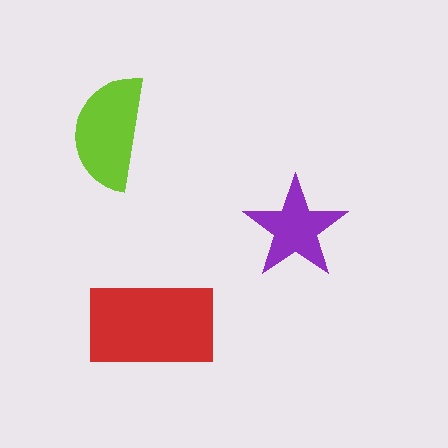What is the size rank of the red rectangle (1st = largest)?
1st.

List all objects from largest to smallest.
The red rectangle, the lime semicircle, the purple star.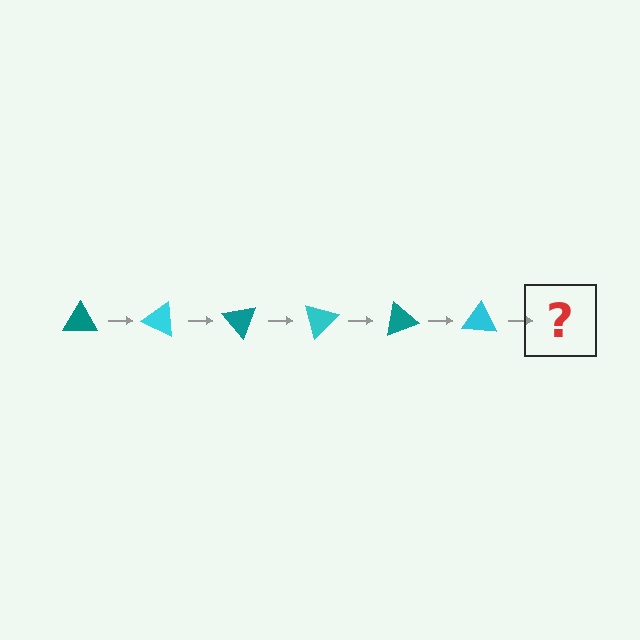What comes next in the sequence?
The next element should be a teal triangle, rotated 150 degrees from the start.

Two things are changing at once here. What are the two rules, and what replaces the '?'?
The two rules are that it rotates 25 degrees each step and the color cycles through teal and cyan. The '?' should be a teal triangle, rotated 150 degrees from the start.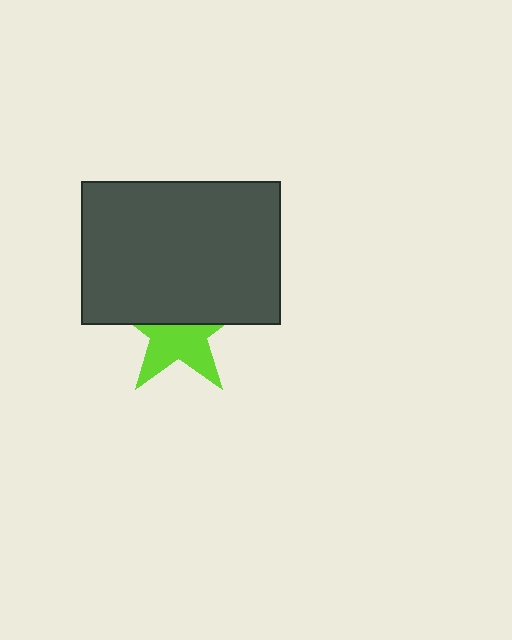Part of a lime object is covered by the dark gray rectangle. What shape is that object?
It is a star.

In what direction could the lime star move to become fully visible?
The lime star could move down. That would shift it out from behind the dark gray rectangle entirely.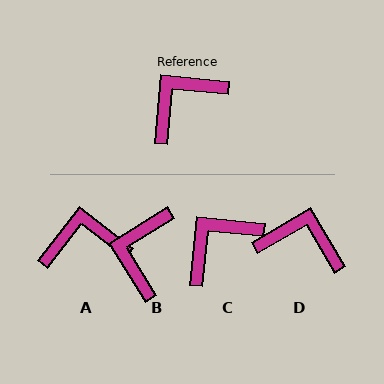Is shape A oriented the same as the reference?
No, it is off by about 32 degrees.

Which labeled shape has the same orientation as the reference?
C.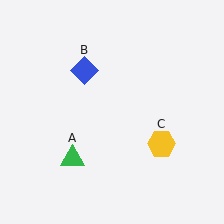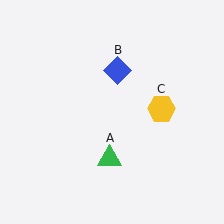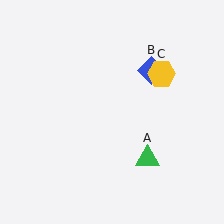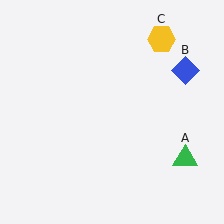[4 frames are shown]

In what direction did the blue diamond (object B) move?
The blue diamond (object B) moved right.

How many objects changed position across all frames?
3 objects changed position: green triangle (object A), blue diamond (object B), yellow hexagon (object C).